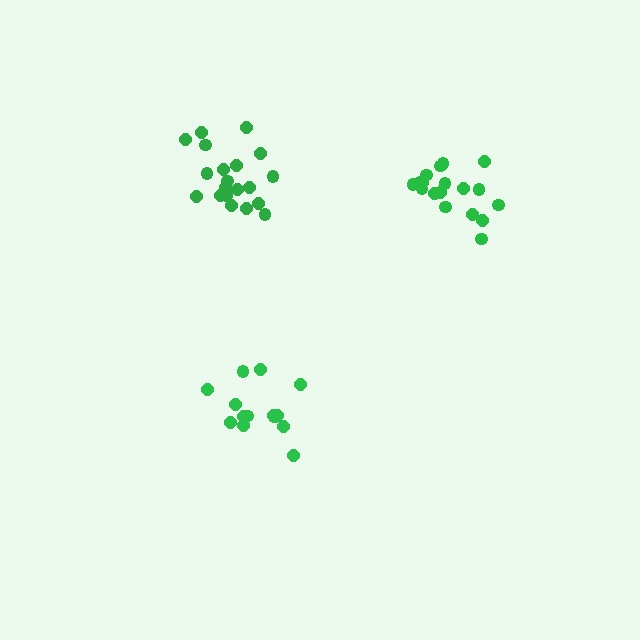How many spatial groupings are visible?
There are 3 spatial groupings.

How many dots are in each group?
Group 1: 15 dots, Group 2: 20 dots, Group 3: 18 dots (53 total).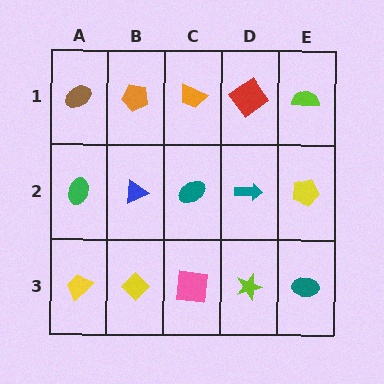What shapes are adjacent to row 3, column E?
A yellow pentagon (row 2, column E), a lime star (row 3, column D).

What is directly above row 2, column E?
A lime semicircle.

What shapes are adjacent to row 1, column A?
A green ellipse (row 2, column A), an orange pentagon (row 1, column B).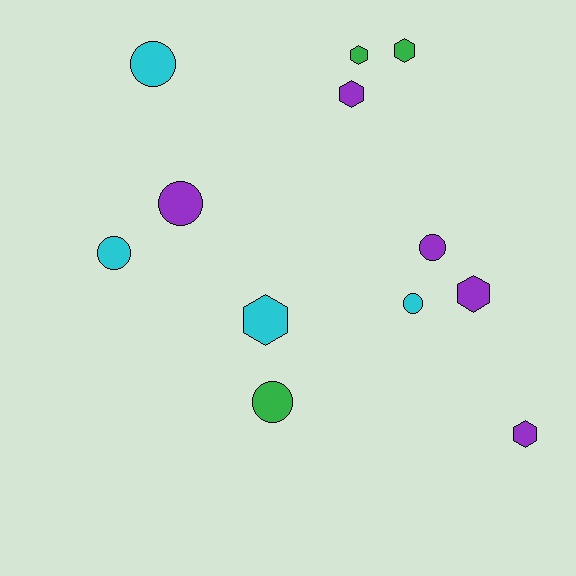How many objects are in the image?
There are 12 objects.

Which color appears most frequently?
Purple, with 5 objects.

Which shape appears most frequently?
Circle, with 6 objects.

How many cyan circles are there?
There are 3 cyan circles.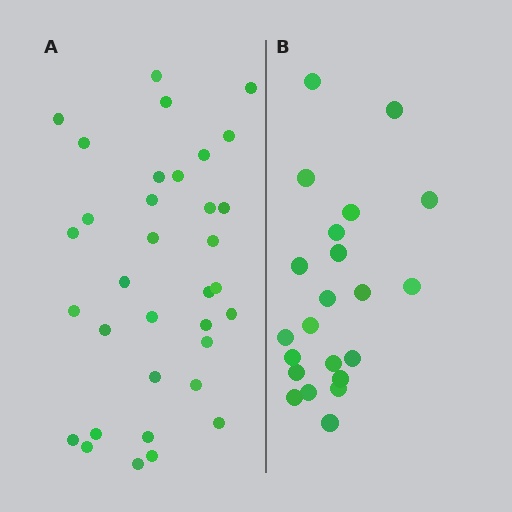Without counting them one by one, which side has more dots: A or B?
Region A (the left region) has more dots.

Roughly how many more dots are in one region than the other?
Region A has roughly 12 or so more dots than region B.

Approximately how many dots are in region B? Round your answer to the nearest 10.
About 20 dots. (The exact count is 22, which rounds to 20.)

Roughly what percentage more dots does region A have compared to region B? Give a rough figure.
About 55% more.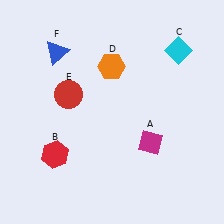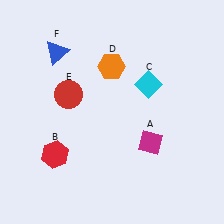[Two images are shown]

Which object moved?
The cyan diamond (C) moved down.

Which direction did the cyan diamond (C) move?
The cyan diamond (C) moved down.